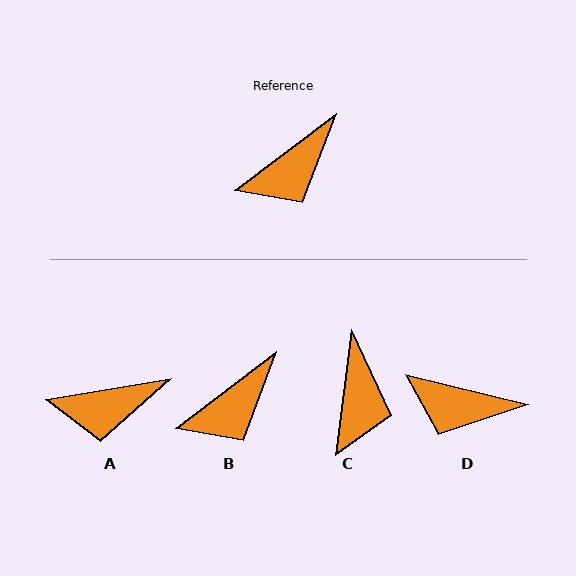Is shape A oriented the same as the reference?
No, it is off by about 27 degrees.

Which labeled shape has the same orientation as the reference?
B.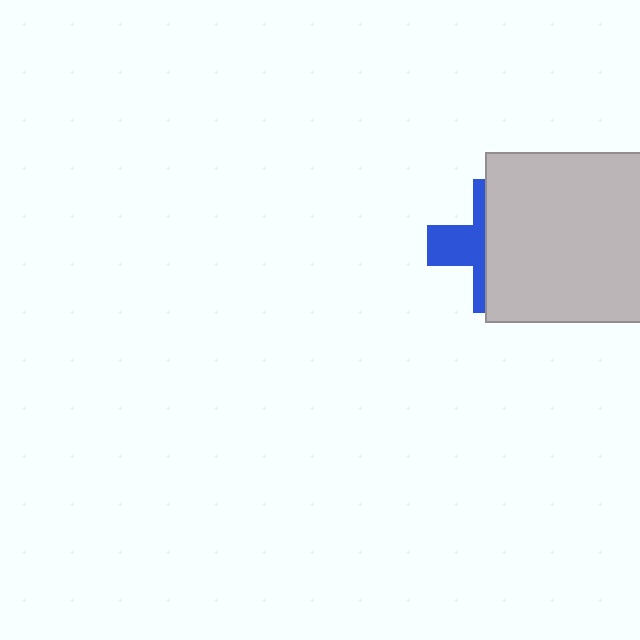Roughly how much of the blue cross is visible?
A small part of it is visible (roughly 38%).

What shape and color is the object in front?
The object in front is a light gray square.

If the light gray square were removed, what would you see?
You would see the complete blue cross.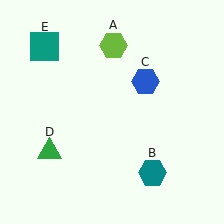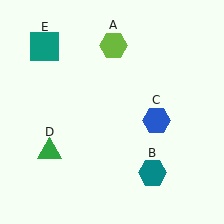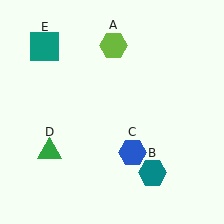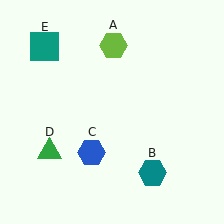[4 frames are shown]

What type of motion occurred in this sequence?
The blue hexagon (object C) rotated clockwise around the center of the scene.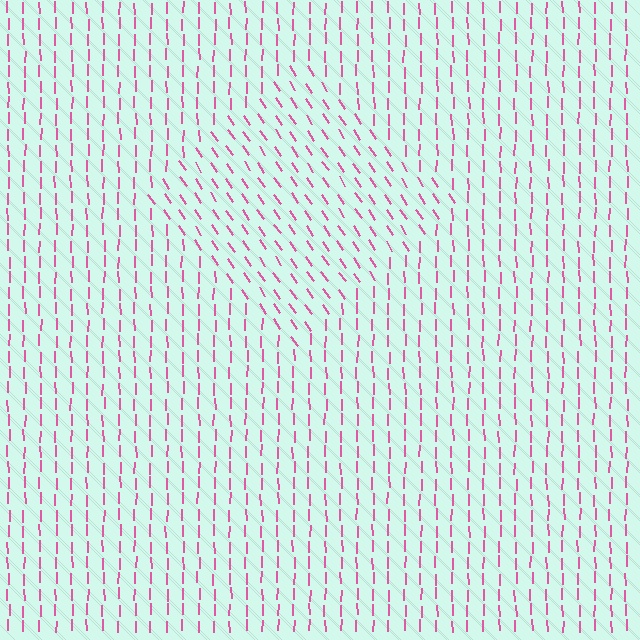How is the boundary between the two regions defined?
The boundary is defined purely by a change in line orientation (approximately 34 degrees difference). All lines are the same color and thickness.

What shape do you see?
I see a diamond.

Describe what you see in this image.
The image is filled with small pink line segments. A diamond region in the image has lines oriented differently from the surrounding lines, creating a visible texture boundary.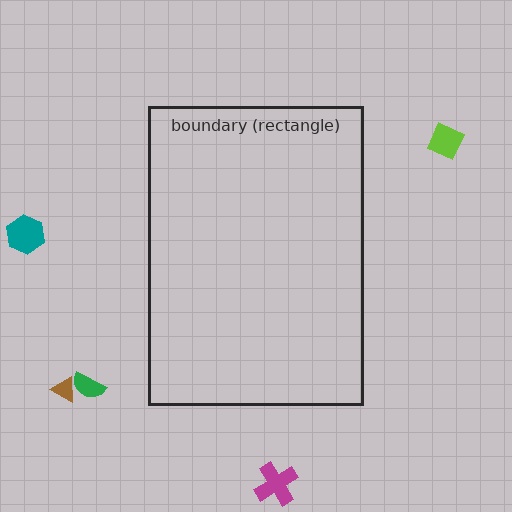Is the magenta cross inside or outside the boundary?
Outside.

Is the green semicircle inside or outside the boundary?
Outside.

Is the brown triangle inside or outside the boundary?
Outside.